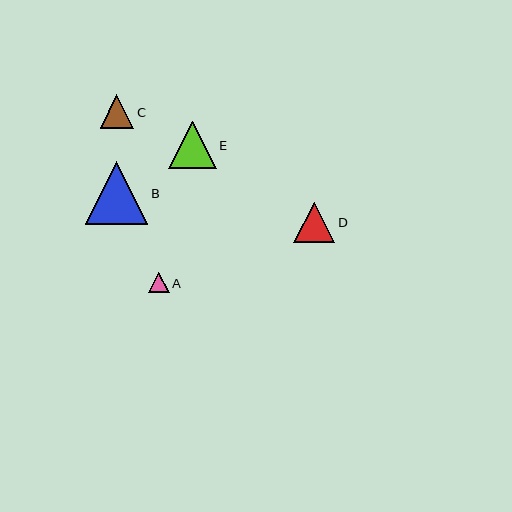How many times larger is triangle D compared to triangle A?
Triangle D is approximately 2.0 times the size of triangle A.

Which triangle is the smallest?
Triangle A is the smallest with a size of approximately 21 pixels.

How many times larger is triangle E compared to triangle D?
Triangle E is approximately 1.2 times the size of triangle D.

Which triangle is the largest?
Triangle B is the largest with a size of approximately 62 pixels.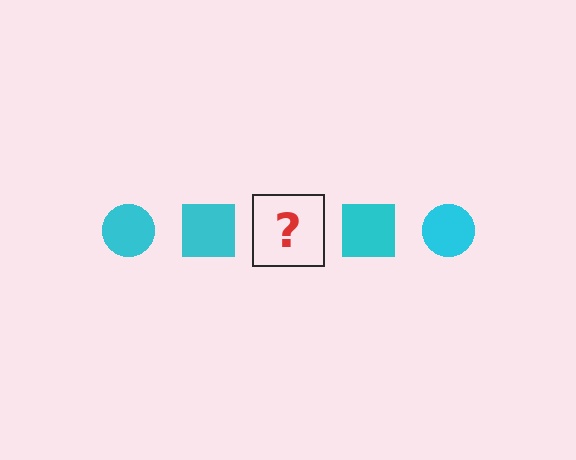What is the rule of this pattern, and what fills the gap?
The rule is that the pattern cycles through circle, square shapes in cyan. The gap should be filled with a cyan circle.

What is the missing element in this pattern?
The missing element is a cyan circle.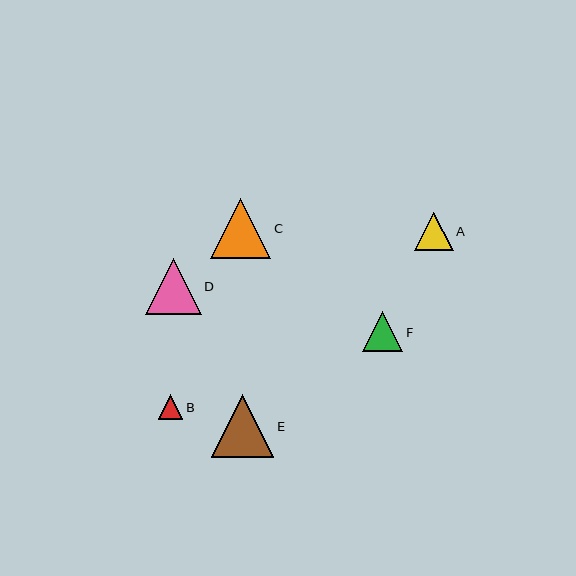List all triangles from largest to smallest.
From largest to smallest: E, C, D, F, A, B.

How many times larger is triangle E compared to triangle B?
Triangle E is approximately 2.5 times the size of triangle B.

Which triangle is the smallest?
Triangle B is the smallest with a size of approximately 25 pixels.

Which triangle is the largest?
Triangle E is the largest with a size of approximately 63 pixels.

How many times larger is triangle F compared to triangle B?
Triangle F is approximately 1.6 times the size of triangle B.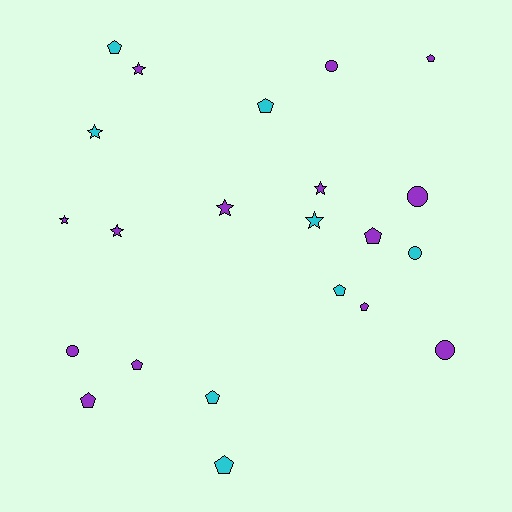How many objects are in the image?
There are 22 objects.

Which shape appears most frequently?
Pentagon, with 10 objects.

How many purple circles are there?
There are 4 purple circles.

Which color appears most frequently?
Purple, with 14 objects.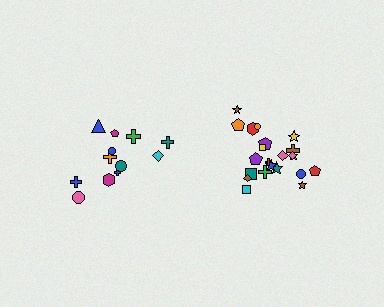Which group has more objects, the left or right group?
The right group.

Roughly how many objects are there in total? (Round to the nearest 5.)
Roughly 35 objects in total.